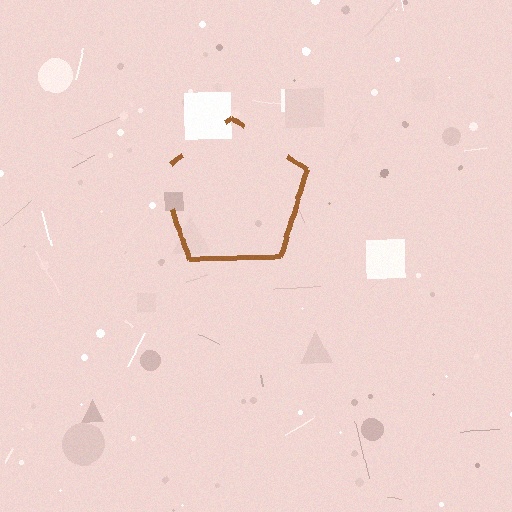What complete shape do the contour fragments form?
The contour fragments form a pentagon.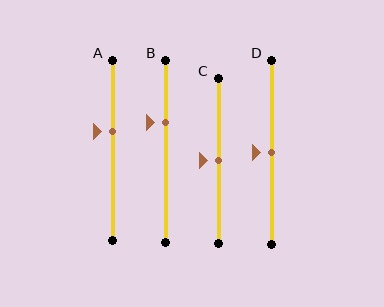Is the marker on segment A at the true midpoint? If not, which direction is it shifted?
No, the marker on segment A is shifted upward by about 10% of the segment length.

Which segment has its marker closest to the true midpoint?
Segment C has its marker closest to the true midpoint.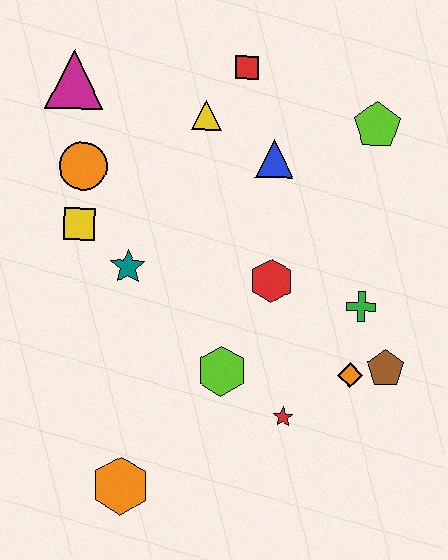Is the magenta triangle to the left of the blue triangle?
Yes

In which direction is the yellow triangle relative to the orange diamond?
The yellow triangle is above the orange diamond.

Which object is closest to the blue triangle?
The yellow triangle is closest to the blue triangle.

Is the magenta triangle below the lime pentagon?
No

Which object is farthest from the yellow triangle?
The orange hexagon is farthest from the yellow triangle.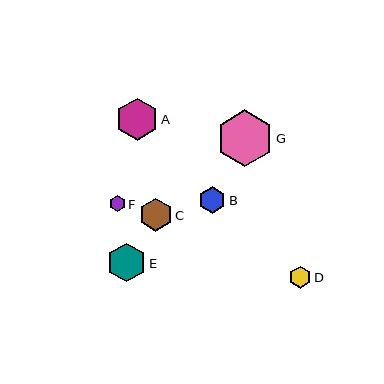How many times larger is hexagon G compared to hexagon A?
Hexagon G is approximately 1.3 times the size of hexagon A.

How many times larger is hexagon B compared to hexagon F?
Hexagon B is approximately 1.7 times the size of hexagon F.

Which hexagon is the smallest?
Hexagon F is the smallest with a size of approximately 16 pixels.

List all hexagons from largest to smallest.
From largest to smallest: G, A, E, C, B, D, F.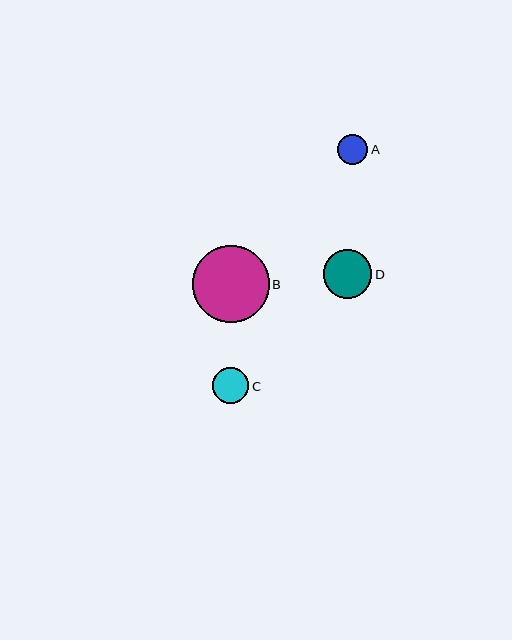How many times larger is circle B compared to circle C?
Circle B is approximately 2.1 times the size of circle C.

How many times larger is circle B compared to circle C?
Circle B is approximately 2.1 times the size of circle C.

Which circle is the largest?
Circle B is the largest with a size of approximately 76 pixels.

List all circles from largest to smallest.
From largest to smallest: B, D, C, A.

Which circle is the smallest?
Circle A is the smallest with a size of approximately 30 pixels.